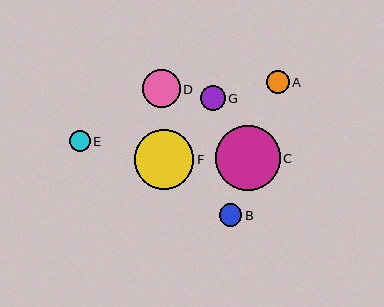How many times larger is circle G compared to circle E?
Circle G is approximately 1.2 times the size of circle E.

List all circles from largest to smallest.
From largest to smallest: C, F, D, G, A, B, E.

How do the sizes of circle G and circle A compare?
Circle G and circle A are approximately the same size.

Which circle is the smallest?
Circle E is the smallest with a size of approximately 21 pixels.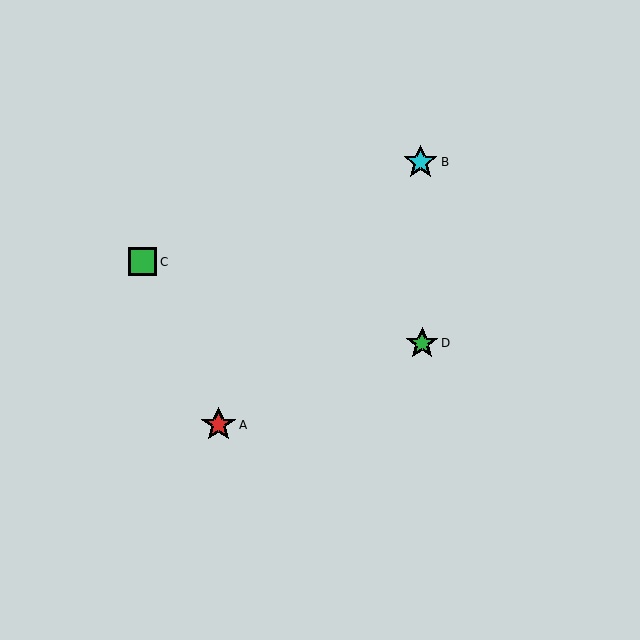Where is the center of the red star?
The center of the red star is at (218, 425).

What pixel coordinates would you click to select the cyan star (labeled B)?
Click at (421, 162) to select the cyan star B.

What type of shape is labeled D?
Shape D is a green star.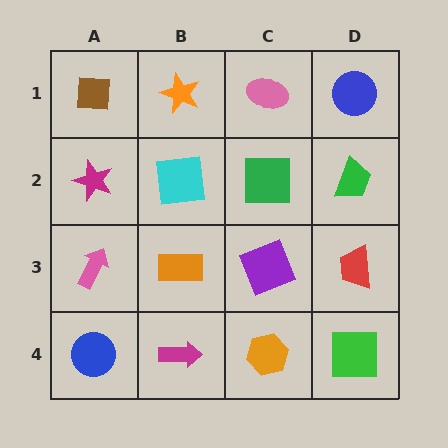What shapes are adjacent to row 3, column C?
A green square (row 2, column C), an orange hexagon (row 4, column C), an orange rectangle (row 3, column B), a red trapezoid (row 3, column D).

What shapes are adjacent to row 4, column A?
A pink arrow (row 3, column A), a magenta arrow (row 4, column B).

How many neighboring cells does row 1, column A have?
2.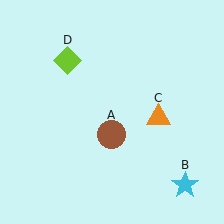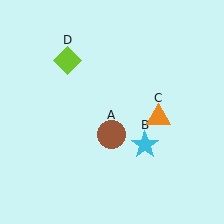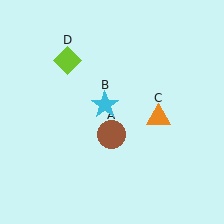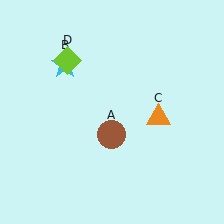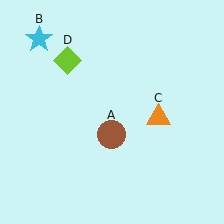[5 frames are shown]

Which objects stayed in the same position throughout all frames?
Brown circle (object A) and orange triangle (object C) and lime diamond (object D) remained stationary.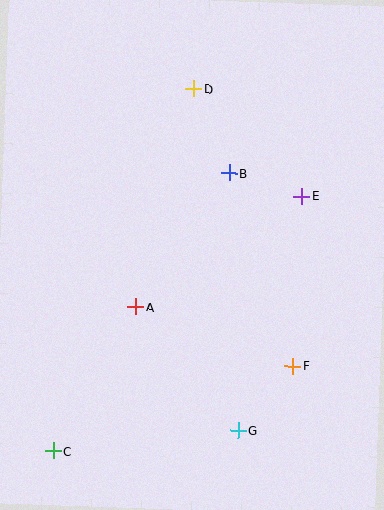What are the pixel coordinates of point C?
Point C is at (53, 451).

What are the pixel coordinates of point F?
Point F is at (293, 366).